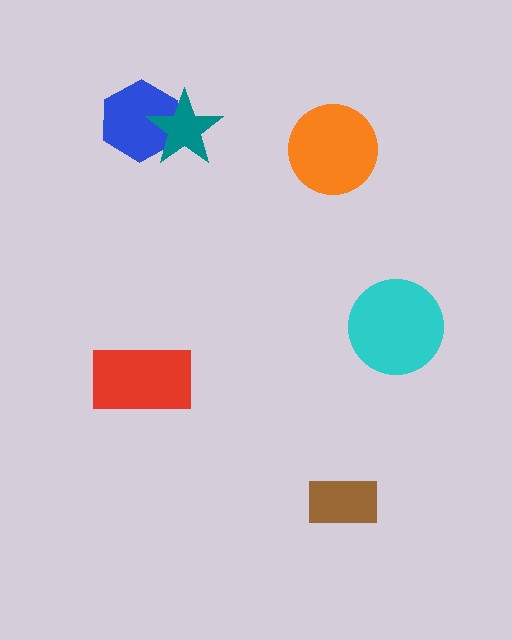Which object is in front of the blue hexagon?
The teal star is in front of the blue hexagon.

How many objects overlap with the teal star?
1 object overlaps with the teal star.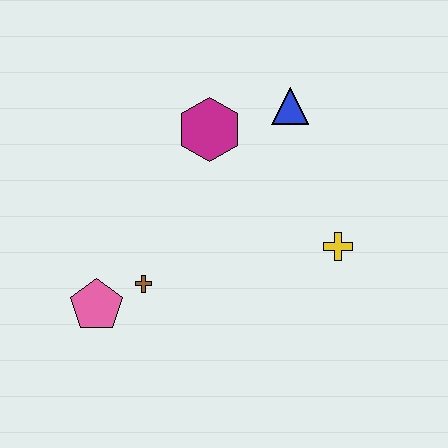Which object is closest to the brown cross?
The pink pentagon is closest to the brown cross.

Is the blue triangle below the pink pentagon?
No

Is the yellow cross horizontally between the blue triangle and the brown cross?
No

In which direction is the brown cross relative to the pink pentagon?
The brown cross is to the right of the pink pentagon.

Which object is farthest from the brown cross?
The blue triangle is farthest from the brown cross.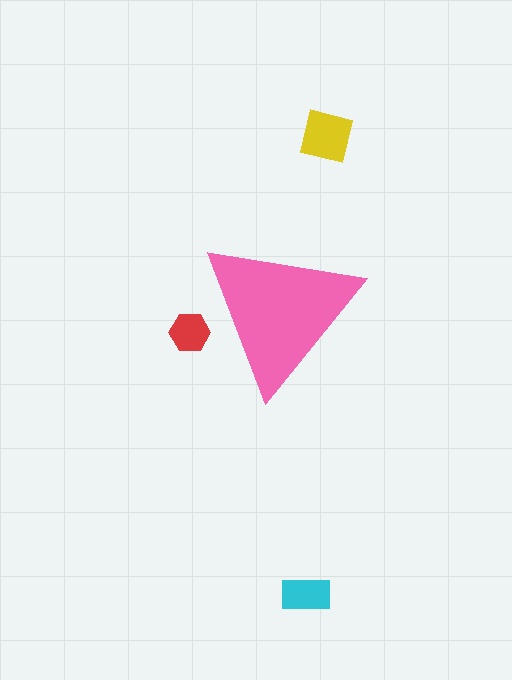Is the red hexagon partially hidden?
Yes, the red hexagon is partially hidden behind the pink triangle.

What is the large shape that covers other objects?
A pink triangle.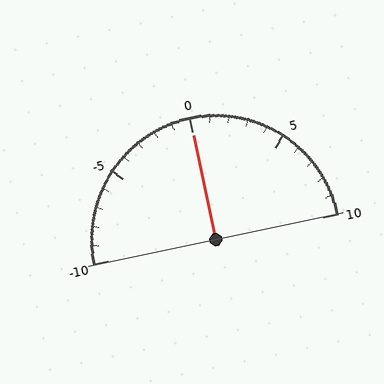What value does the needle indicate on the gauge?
The needle indicates approximately 0.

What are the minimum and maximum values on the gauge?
The gauge ranges from -10 to 10.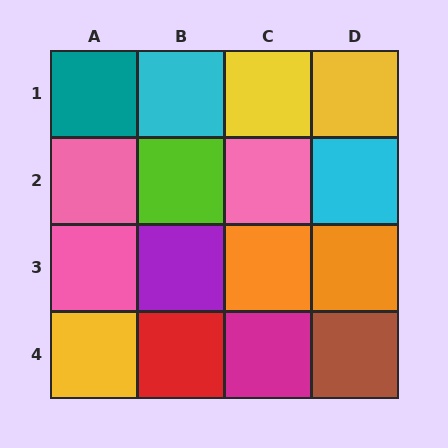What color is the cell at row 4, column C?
Magenta.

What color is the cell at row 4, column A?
Yellow.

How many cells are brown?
1 cell is brown.